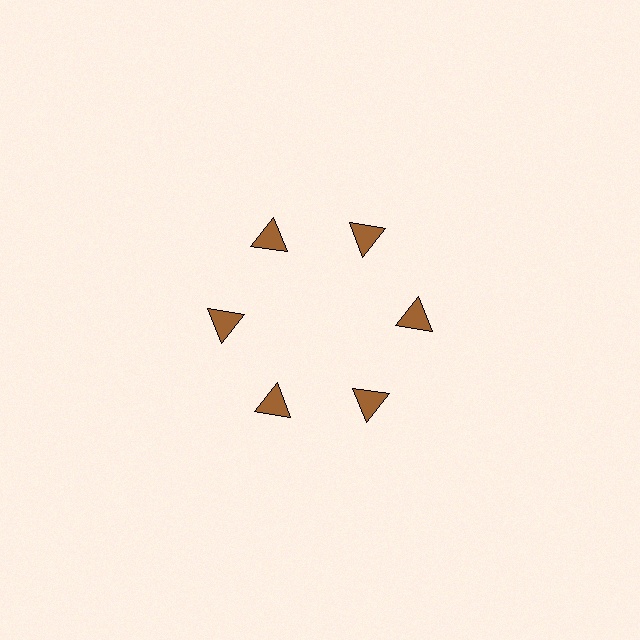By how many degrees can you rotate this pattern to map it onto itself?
The pattern maps onto itself every 60 degrees of rotation.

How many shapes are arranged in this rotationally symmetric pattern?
There are 6 shapes, arranged in 6 groups of 1.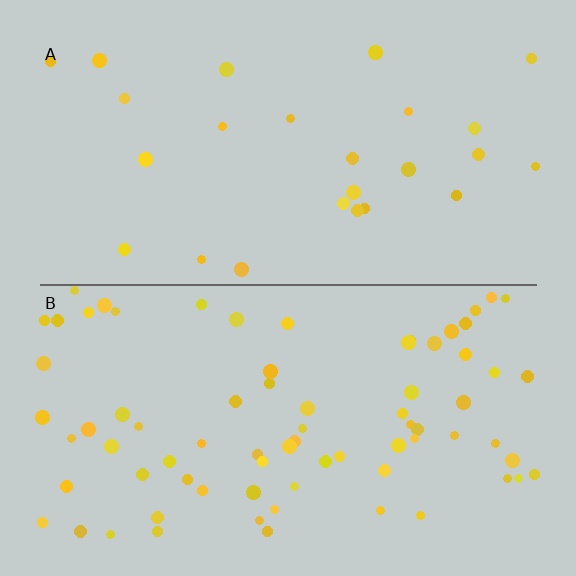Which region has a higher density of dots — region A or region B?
B (the bottom).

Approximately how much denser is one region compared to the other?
Approximately 3.0× — region B over region A.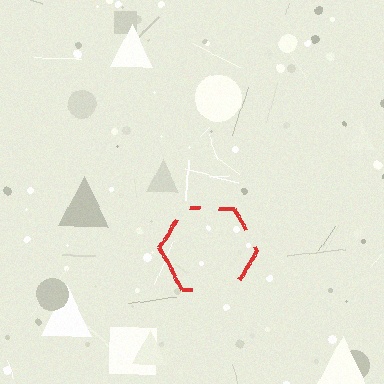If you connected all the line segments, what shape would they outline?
They would outline a hexagon.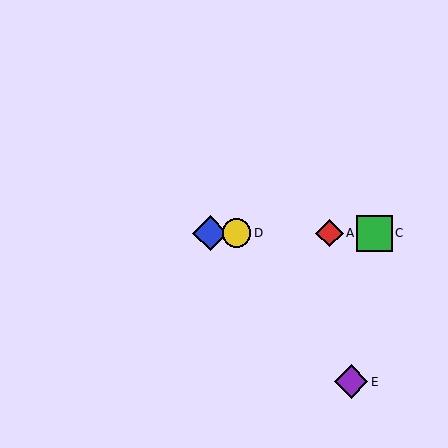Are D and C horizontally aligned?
Yes, both are at y≈233.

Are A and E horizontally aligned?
No, A is at y≈233 and E is at y≈382.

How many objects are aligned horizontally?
4 objects (A, B, C, D) are aligned horizontally.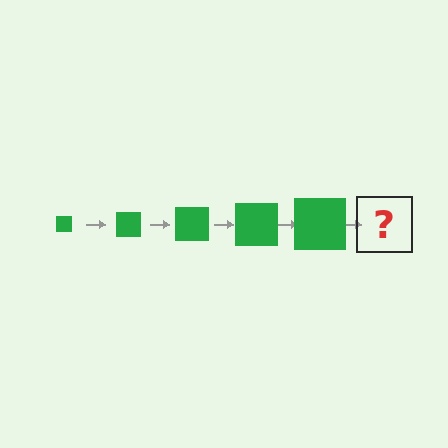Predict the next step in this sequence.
The next step is a green square, larger than the previous one.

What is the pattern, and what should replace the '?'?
The pattern is that the square gets progressively larger each step. The '?' should be a green square, larger than the previous one.